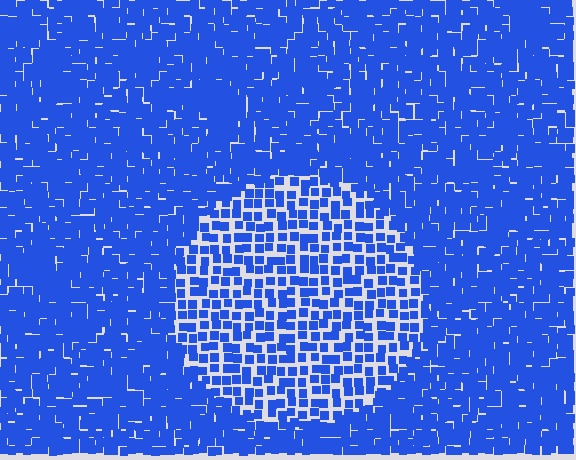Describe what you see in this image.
The image contains small blue elements arranged at two different densities. A circle-shaped region is visible where the elements are less densely packed than the surrounding area.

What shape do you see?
I see a circle.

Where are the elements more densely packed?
The elements are more densely packed outside the circle boundary.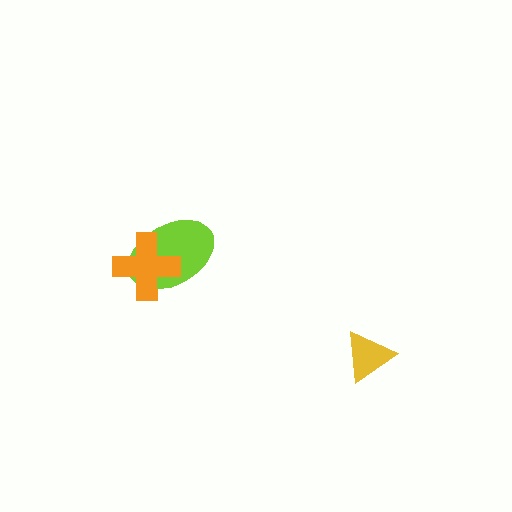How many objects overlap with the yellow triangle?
0 objects overlap with the yellow triangle.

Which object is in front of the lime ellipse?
The orange cross is in front of the lime ellipse.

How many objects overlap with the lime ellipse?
1 object overlaps with the lime ellipse.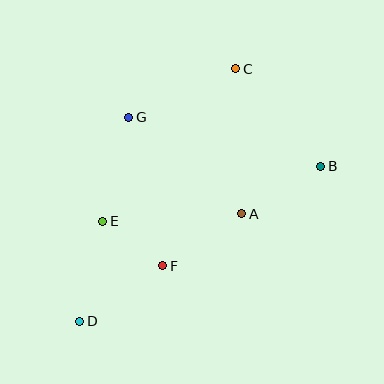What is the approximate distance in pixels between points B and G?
The distance between B and G is approximately 198 pixels.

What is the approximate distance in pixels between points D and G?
The distance between D and G is approximately 210 pixels.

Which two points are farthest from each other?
Points C and D are farthest from each other.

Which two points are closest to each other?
Points E and F are closest to each other.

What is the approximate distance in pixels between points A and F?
The distance between A and F is approximately 95 pixels.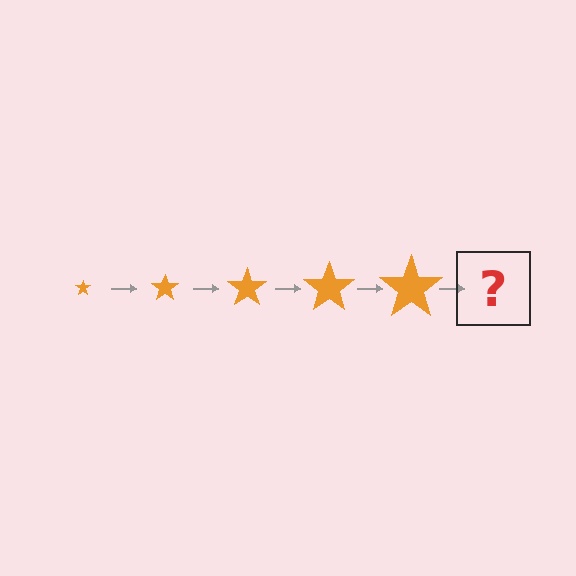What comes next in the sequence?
The next element should be an orange star, larger than the previous one.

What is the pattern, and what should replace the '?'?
The pattern is that the star gets progressively larger each step. The '?' should be an orange star, larger than the previous one.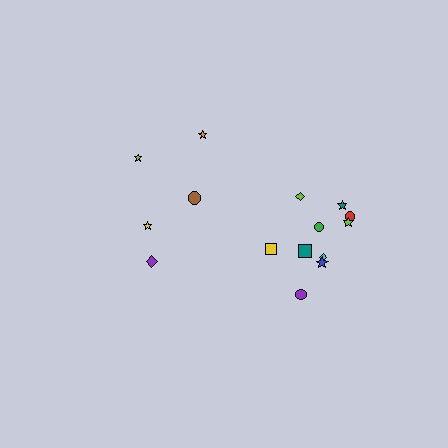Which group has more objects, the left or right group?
The right group.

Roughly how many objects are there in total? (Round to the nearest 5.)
Roughly 15 objects in total.